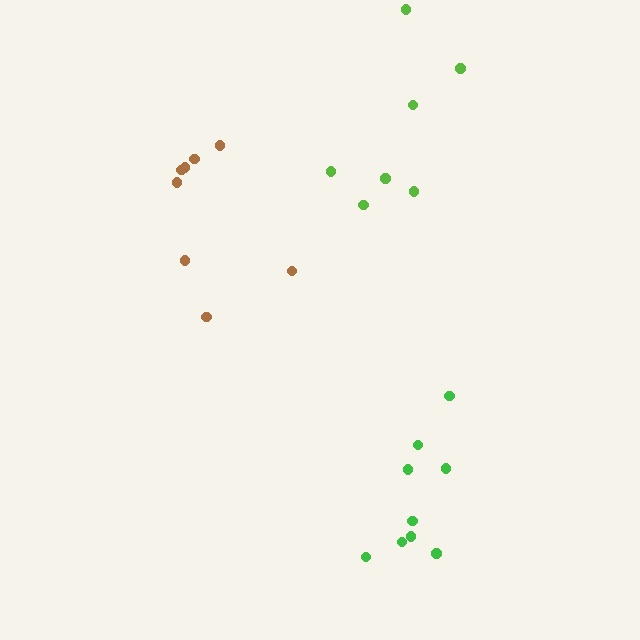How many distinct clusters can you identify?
There are 3 distinct clusters.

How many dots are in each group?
Group 1: 9 dots, Group 2: 8 dots, Group 3: 7 dots (24 total).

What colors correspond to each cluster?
The clusters are colored: green, brown, lime.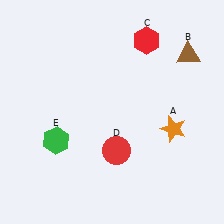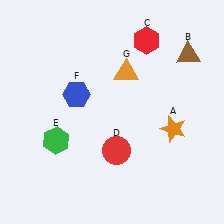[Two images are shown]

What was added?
A blue hexagon (F), an orange triangle (G) were added in Image 2.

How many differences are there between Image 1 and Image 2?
There are 2 differences between the two images.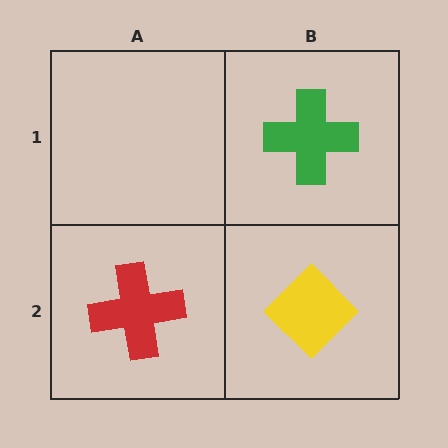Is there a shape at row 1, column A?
No, that cell is empty.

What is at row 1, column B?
A green cross.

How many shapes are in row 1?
1 shape.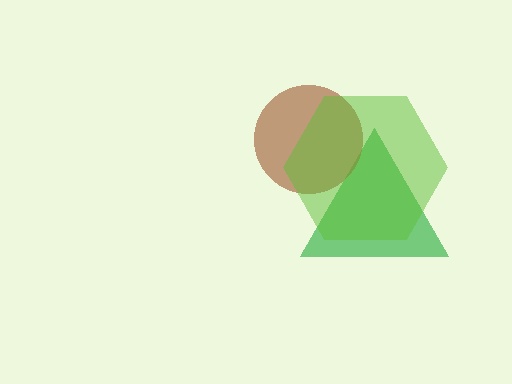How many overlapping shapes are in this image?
There are 3 overlapping shapes in the image.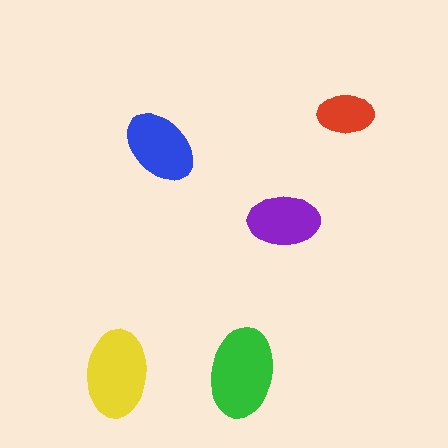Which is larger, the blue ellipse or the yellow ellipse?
The yellow one.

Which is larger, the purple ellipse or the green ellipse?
The green one.